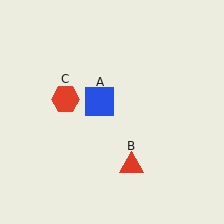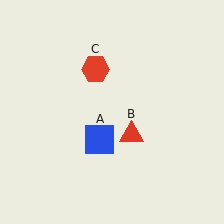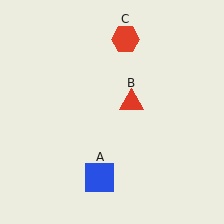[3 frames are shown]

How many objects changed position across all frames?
3 objects changed position: blue square (object A), red triangle (object B), red hexagon (object C).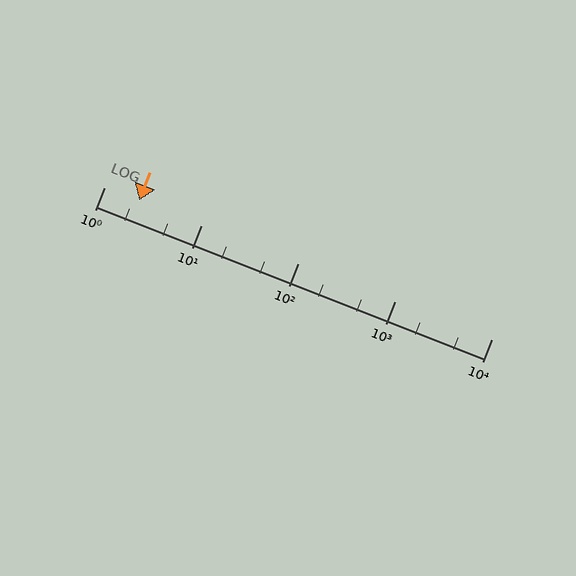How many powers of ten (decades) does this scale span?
The scale spans 4 decades, from 1 to 10000.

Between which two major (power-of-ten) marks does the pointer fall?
The pointer is between 1 and 10.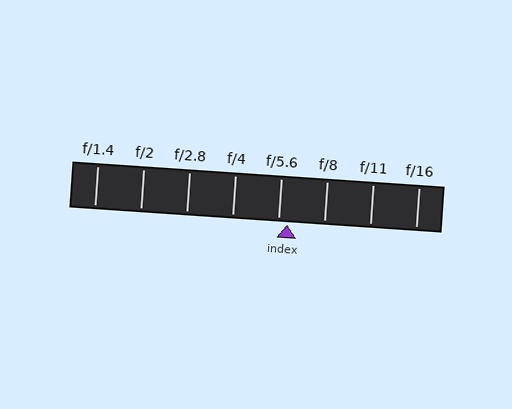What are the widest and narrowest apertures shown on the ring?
The widest aperture shown is f/1.4 and the narrowest is f/16.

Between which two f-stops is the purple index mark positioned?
The index mark is between f/5.6 and f/8.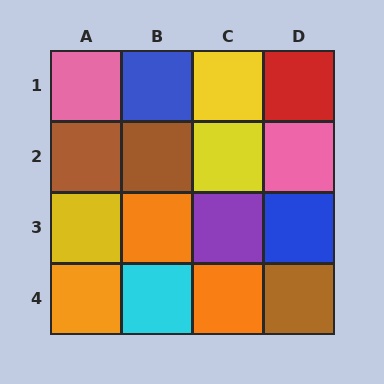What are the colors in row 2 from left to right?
Brown, brown, yellow, pink.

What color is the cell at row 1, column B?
Blue.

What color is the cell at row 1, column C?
Yellow.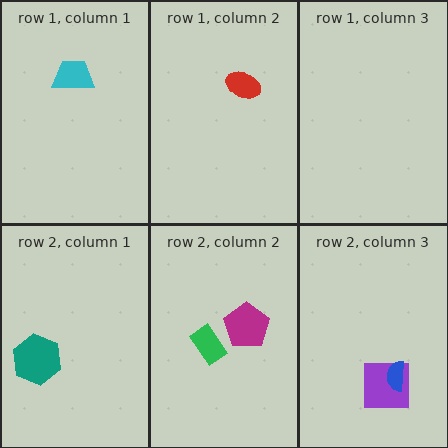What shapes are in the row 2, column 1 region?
The teal hexagon.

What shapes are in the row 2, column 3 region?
The purple square, the blue semicircle.